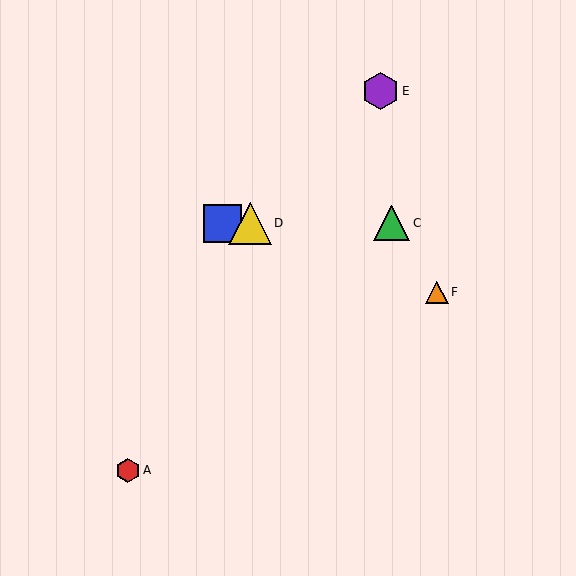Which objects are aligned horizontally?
Objects B, C, D are aligned horizontally.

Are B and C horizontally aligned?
Yes, both are at y≈223.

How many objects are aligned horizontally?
3 objects (B, C, D) are aligned horizontally.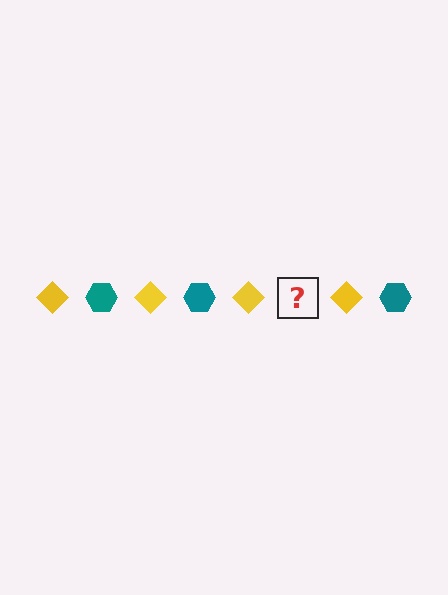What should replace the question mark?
The question mark should be replaced with a teal hexagon.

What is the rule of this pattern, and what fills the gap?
The rule is that the pattern alternates between yellow diamond and teal hexagon. The gap should be filled with a teal hexagon.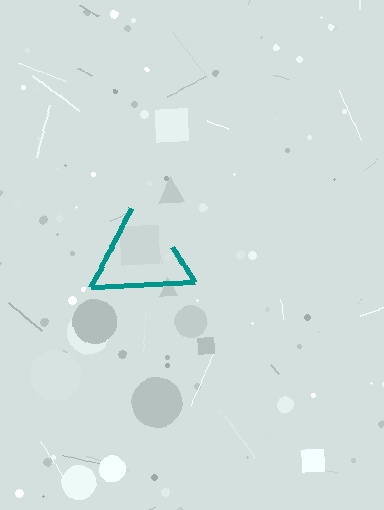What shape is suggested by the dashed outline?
The dashed outline suggests a triangle.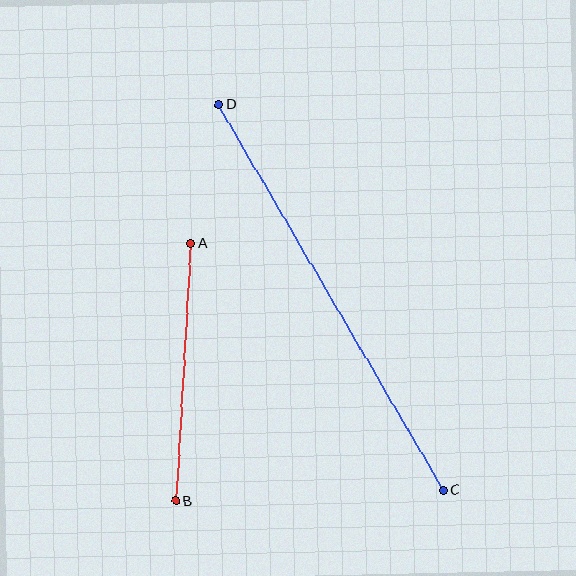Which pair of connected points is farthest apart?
Points C and D are farthest apart.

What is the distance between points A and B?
The distance is approximately 258 pixels.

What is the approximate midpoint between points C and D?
The midpoint is at approximately (331, 297) pixels.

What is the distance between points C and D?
The distance is approximately 446 pixels.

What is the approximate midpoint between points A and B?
The midpoint is at approximately (183, 372) pixels.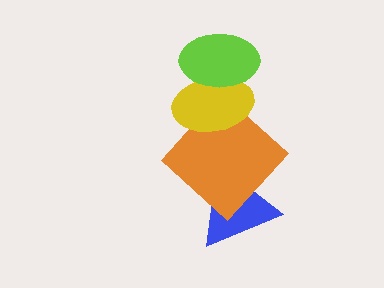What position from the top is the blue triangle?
The blue triangle is 4th from the top.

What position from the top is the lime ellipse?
The lime ellipse is 1st from the top.